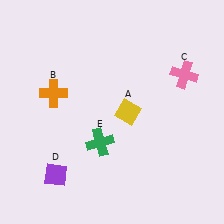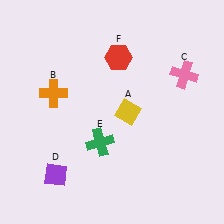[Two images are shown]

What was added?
A red hexagon (F) was added in Image 2.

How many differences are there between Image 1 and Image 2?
There is 1 difference between the two images.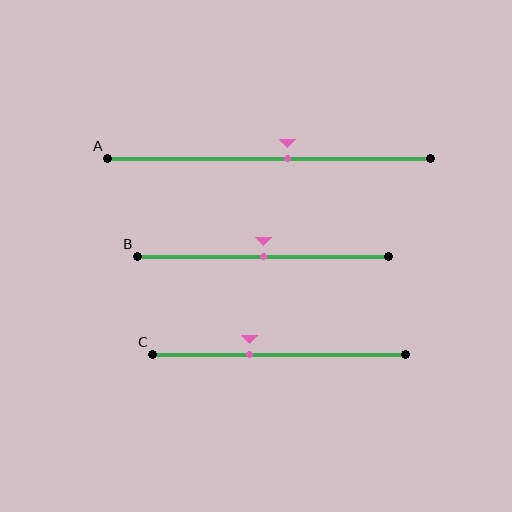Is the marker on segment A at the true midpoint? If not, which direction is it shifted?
No, the marker on segment A is shifted to the right by about 6% of the segment length.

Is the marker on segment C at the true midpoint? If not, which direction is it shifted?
No, the marker on segment C is shifted to the left by about 12% of the segment length.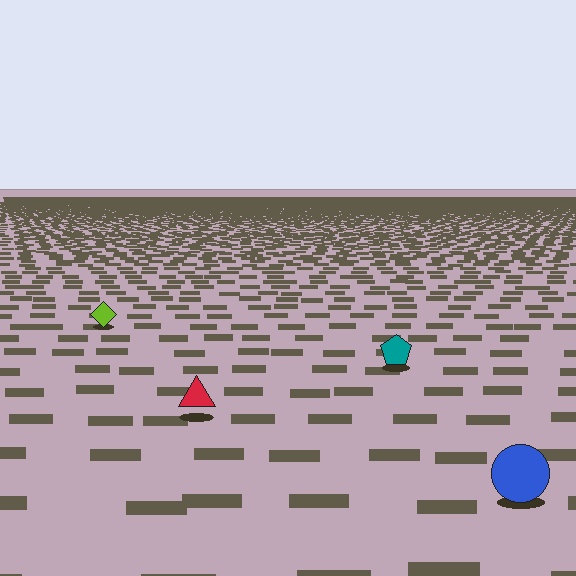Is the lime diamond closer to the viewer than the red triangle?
No. The red triangle is closer — you can tell from the texture gradient: the ground texture is coarser near it.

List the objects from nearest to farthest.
From nearest to farthest: the blue circle, the red triangle, the teal pentagon, the lime diamond.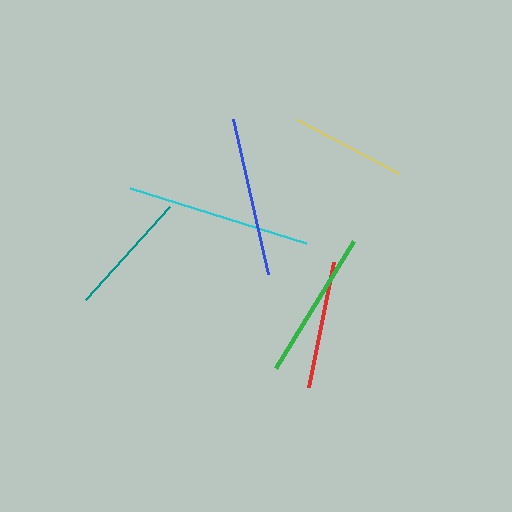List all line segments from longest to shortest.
From longest to shortest: cyan, blue, green, red, teal, yellow.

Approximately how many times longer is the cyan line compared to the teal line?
The cyan line is approximately 1.5 times the length of the teal line.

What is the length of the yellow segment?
The yellow segment is approximately 116 pixels long.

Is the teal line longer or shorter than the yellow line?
The teal line is longer than the yellow line.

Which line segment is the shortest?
The yellow line is the shortest at approximately 116 pixels.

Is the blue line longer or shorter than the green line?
The blue line is longer than the green line.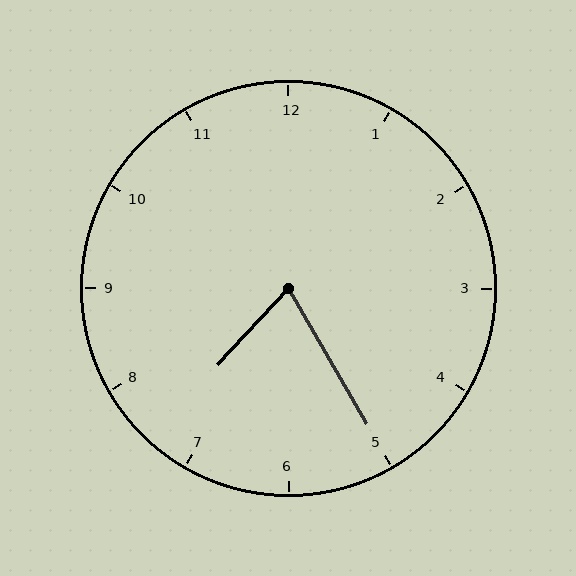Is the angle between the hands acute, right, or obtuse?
It is acute.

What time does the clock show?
7:25.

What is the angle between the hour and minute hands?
Approximately 72 degrees.